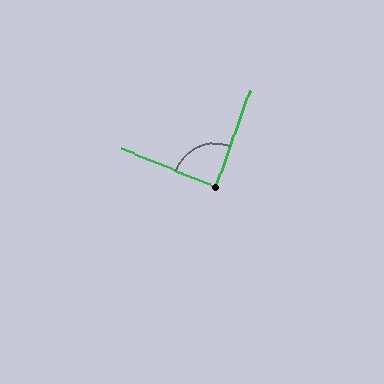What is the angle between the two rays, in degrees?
Approximately 87 degrees.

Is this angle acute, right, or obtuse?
It is approximately a right angle.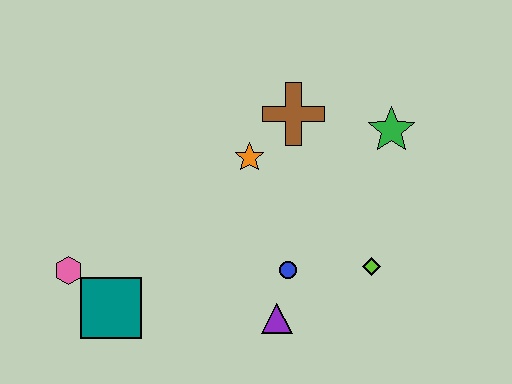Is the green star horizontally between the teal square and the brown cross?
No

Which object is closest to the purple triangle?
The blue circle is closest to the purple triangle.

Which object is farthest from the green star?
The pink hexagon is farthest from the green star.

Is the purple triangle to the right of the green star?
No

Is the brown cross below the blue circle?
No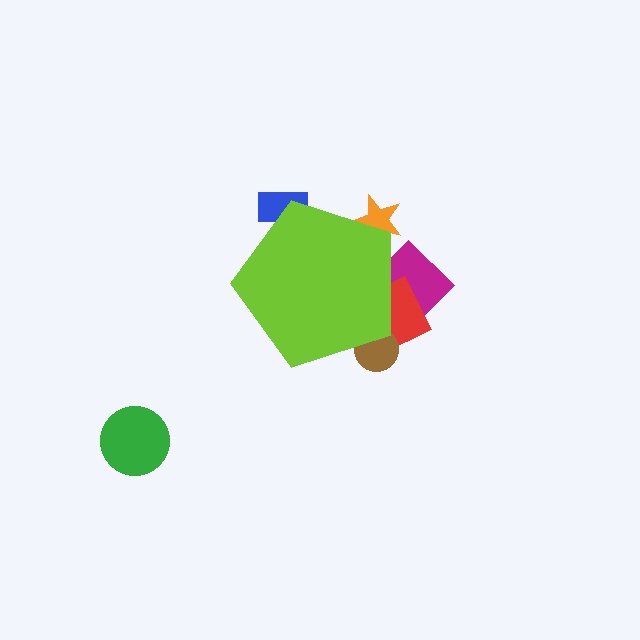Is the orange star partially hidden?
Yes, the orange star is partially hidden behind the lime pentagon.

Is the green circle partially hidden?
No, the green circle is fully visible.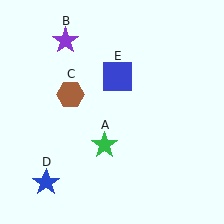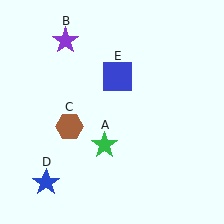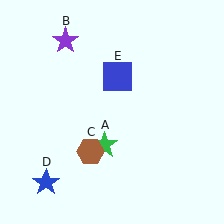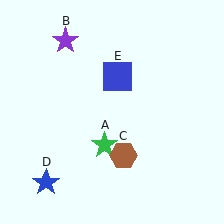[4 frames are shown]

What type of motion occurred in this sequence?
The brown hexagon (object C) rotated counterclockwise around the center of the scene.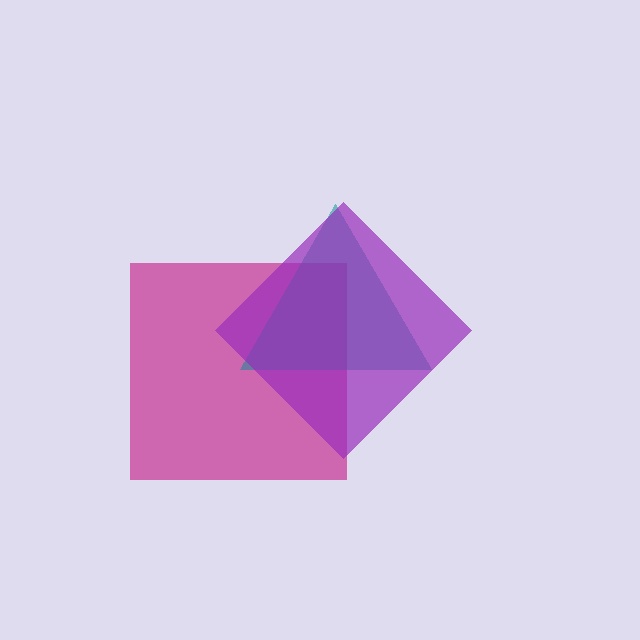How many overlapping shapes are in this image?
There are 3 overlapping shapes in the image.